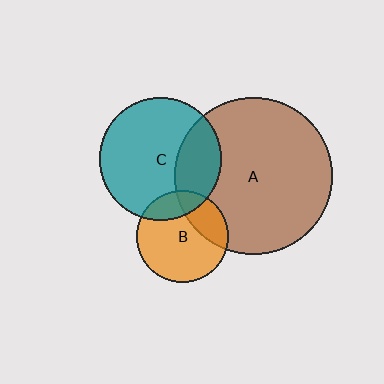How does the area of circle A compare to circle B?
Approximately 2.9 times.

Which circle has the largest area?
Circle A (brown).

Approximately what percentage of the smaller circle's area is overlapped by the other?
Approximately 25%.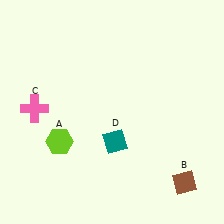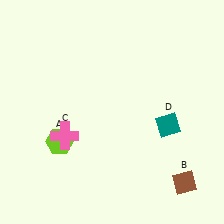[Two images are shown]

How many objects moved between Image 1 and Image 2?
2 objects moved between the two images.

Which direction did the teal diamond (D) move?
The teal diamond (D) moved right.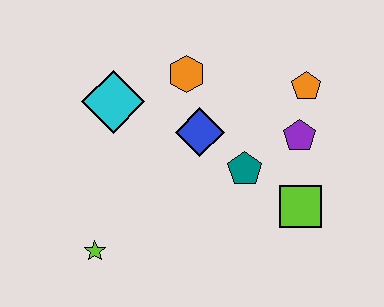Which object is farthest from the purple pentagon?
The lime star is farthest from the purple pentagon.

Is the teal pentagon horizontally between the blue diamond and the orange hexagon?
No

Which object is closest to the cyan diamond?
The orange hexagon is closest to the cyan diamond.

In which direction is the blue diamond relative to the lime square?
The blue diamond is to the left of the lime square.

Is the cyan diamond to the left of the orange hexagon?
Yes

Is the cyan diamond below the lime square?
No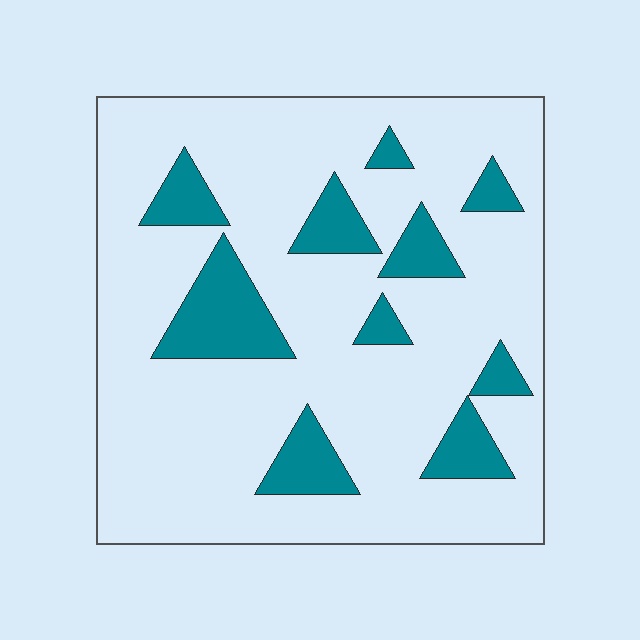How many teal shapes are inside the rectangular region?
10.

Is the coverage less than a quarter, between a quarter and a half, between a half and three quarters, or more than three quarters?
Less than a quarter.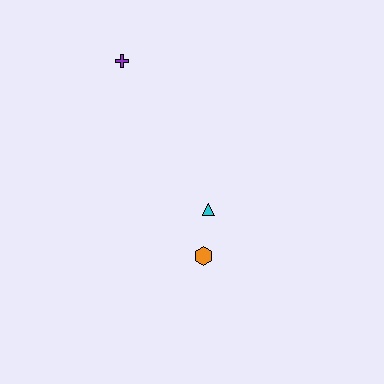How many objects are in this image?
There are 3 objects.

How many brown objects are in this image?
There are no brown objects.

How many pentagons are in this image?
There are no pentagons.